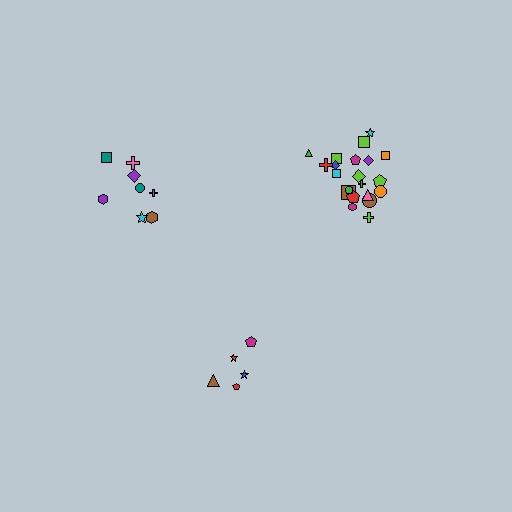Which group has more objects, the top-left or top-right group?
The top-right group.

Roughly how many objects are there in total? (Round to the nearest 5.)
Roughly 35 objects in total.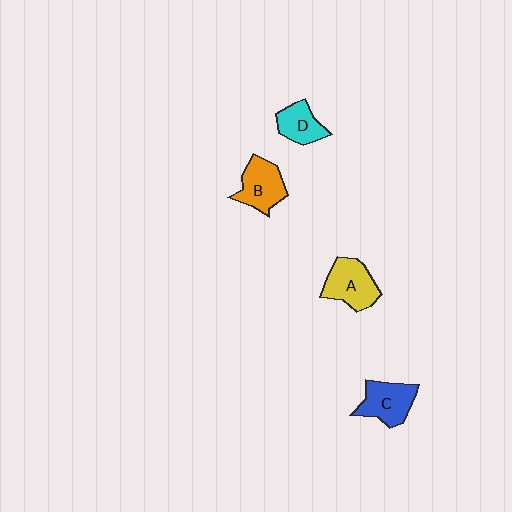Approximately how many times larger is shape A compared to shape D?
Approximately 1.4 times.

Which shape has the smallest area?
Shape D (cyan).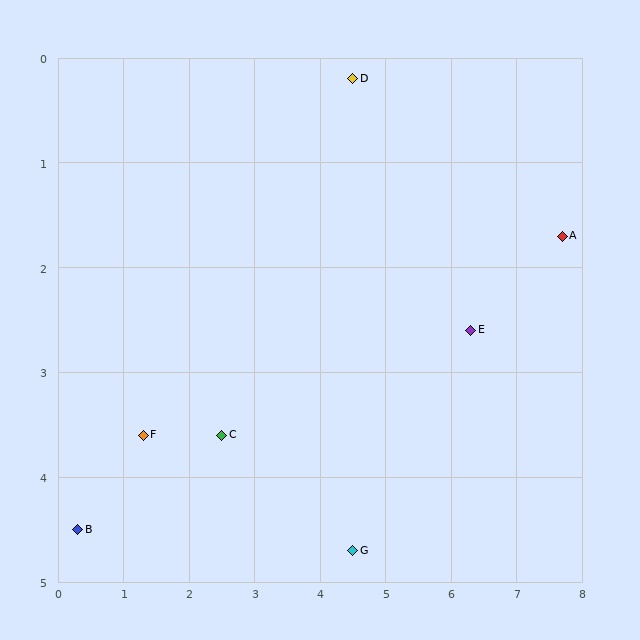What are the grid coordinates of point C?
Point C is at approximately (2.5, 3.6).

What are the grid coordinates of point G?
Point G is at approximately (4.5, 4.7).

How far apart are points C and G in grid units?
Points C and G are about 2.3 grid units apart.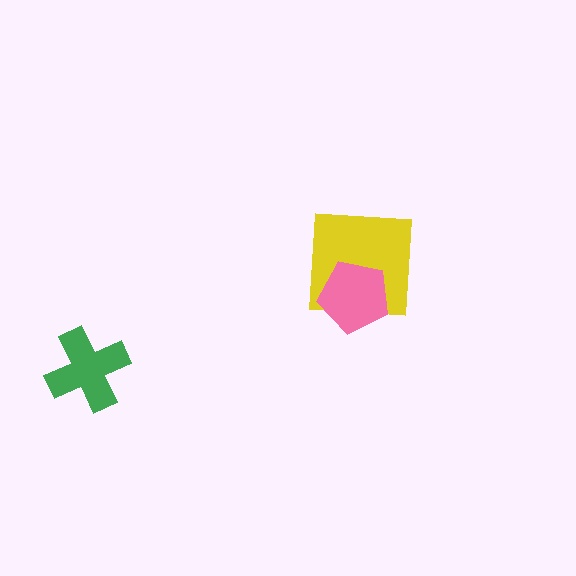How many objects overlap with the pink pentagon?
1 object overlaps with the pink pentagon.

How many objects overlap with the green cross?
0 objects overlap with the green cross.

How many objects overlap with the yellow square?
1 object overlaps with the yellow square.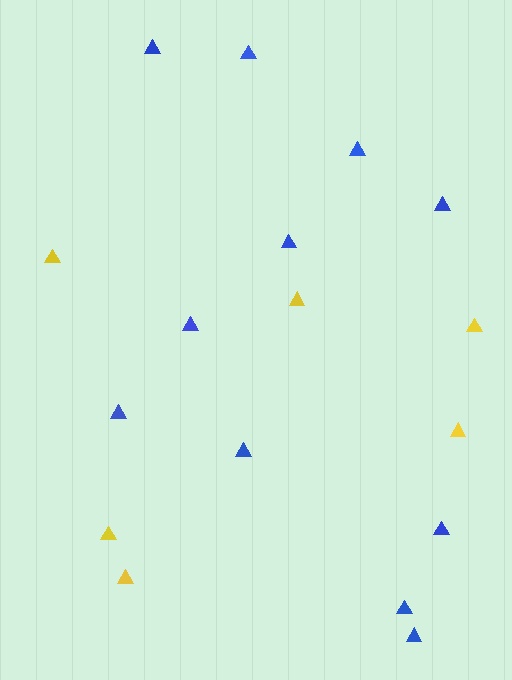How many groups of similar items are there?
There are 2 groups: one group of blue triangles (11) and one group of yellow triangles (6).